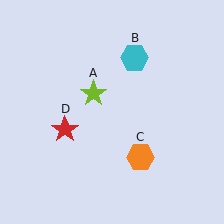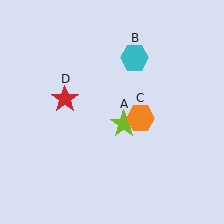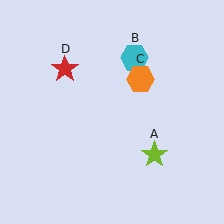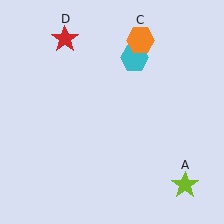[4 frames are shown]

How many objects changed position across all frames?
3 objects changed position: lime star (object A), orange hexagon (object C), red star (object D).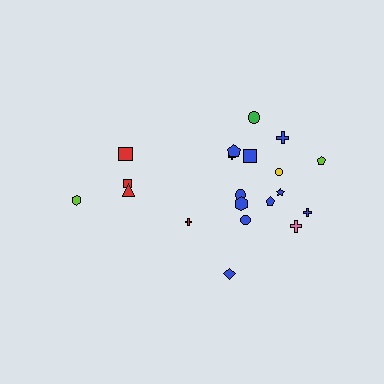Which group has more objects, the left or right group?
The right group.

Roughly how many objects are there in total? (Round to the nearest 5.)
Roughly 20 objects in total.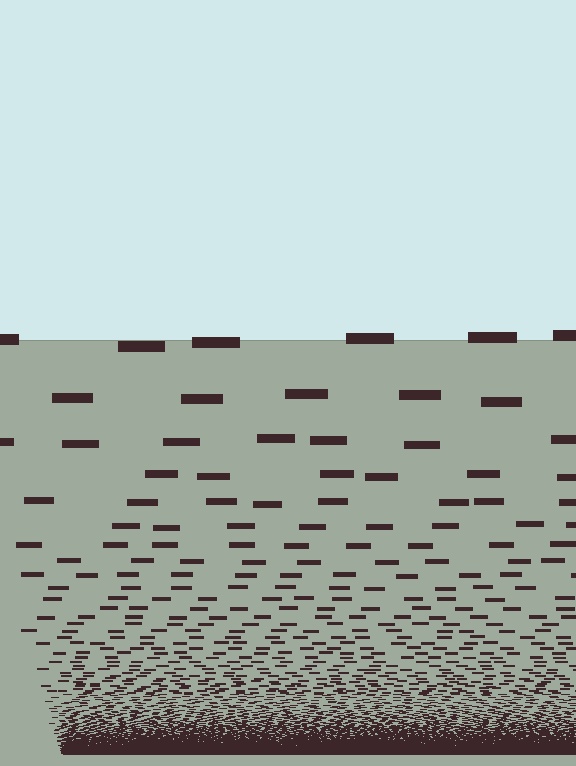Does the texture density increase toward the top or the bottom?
Density increases toward the bottom.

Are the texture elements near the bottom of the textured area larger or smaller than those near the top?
Smaller. The gradient is inverted — elements near the bottom are smaller and denser.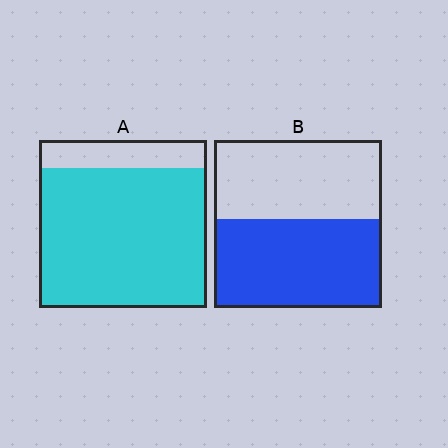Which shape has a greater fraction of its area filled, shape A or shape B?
Shape A.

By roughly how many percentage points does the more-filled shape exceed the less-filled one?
By roughly 30 percentage points (A over B).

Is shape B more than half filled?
Roughly half.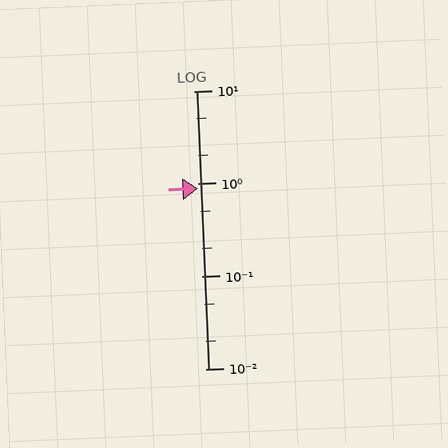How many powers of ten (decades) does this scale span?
The scale spans 3 decades, from 0.01 to 10.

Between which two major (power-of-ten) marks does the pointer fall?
The pointer is between 0.1 and 1.